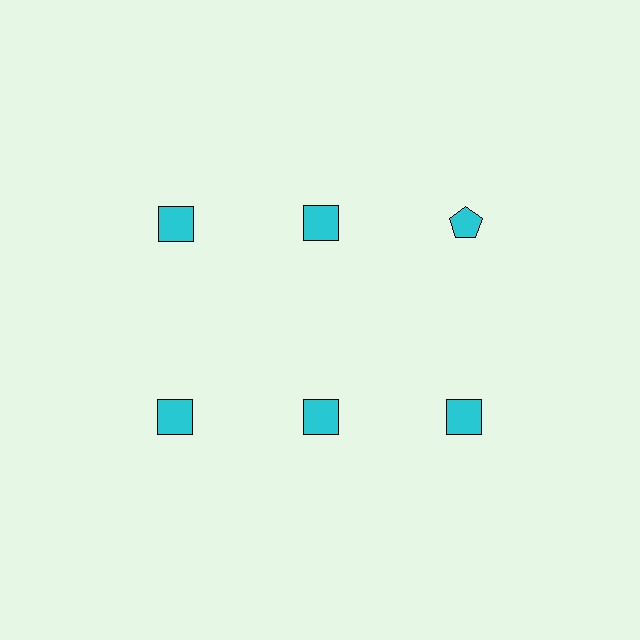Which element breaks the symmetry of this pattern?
The cyan pentagon in the top row, center column breaks the symmetry. All other shapes are cyan squares.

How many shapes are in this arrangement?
There are 6 shapes arranged in a grid pattern.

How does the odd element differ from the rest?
It has a different shape: pentagon instead of square.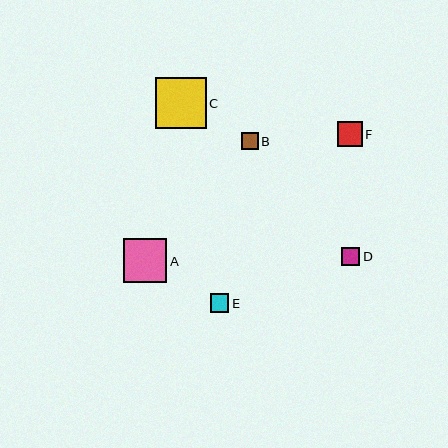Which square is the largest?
Square C is the largest with a size of approximately 51 pixels.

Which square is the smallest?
Square B is the smallest with a size of approximately 17 pixels.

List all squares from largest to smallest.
From largest to smallest: C, A, F, E, D, B.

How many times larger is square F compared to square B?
Square F is approximately 1.5 times the size of square B.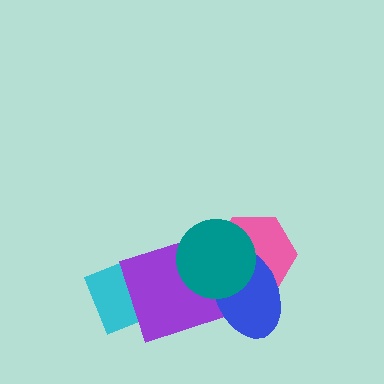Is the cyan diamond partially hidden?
Yes, it is partially covered by another shape.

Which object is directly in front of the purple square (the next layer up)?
The blue ellipse is directly in front of the purple square.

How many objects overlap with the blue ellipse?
3 objects overlap with the blue ellipse.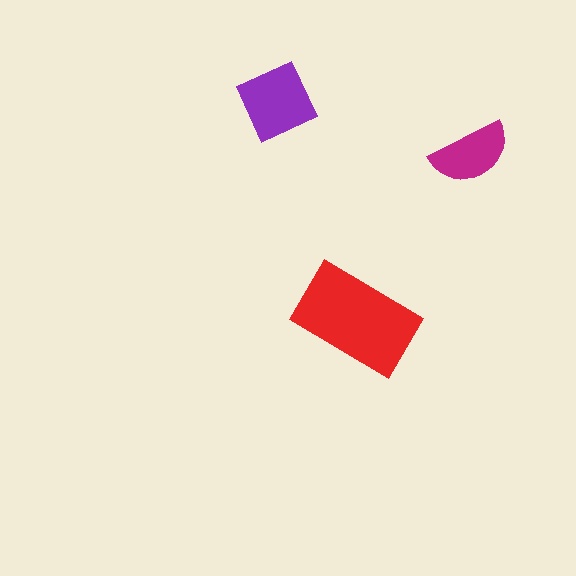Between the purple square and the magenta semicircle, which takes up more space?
The purple square.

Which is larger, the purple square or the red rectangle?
The red rectangle.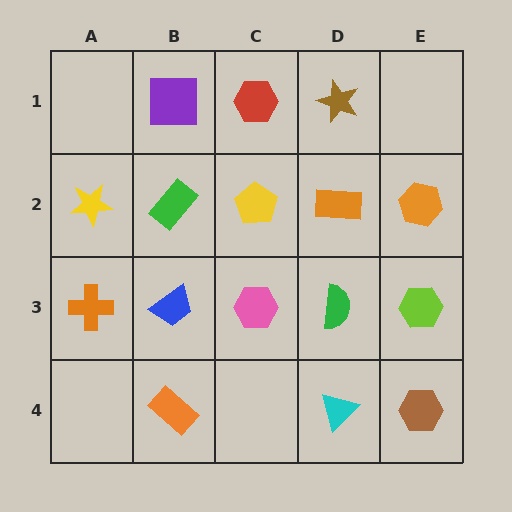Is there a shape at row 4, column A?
No, that cell is empty.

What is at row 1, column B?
A purple square.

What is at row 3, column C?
A pink hexagon.